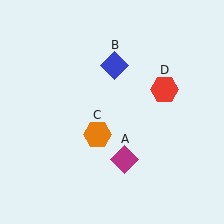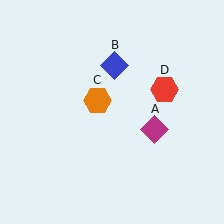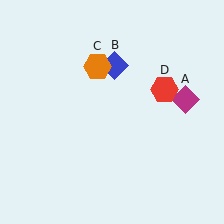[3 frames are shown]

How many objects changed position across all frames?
2 objects changed position: magenta diamond (object A), orange hexagon (object C).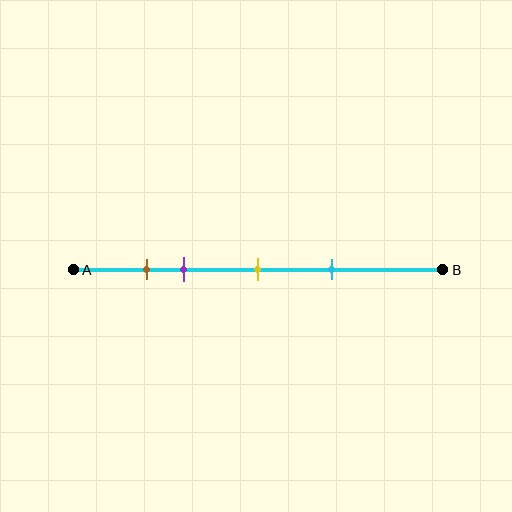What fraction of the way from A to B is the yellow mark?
The yellow mark is approximately 50% (0.5) of the way from A to B.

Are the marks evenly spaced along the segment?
No, the marks are not evenly spaced.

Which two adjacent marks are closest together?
The brown and purple marks are the closest adjacent pair.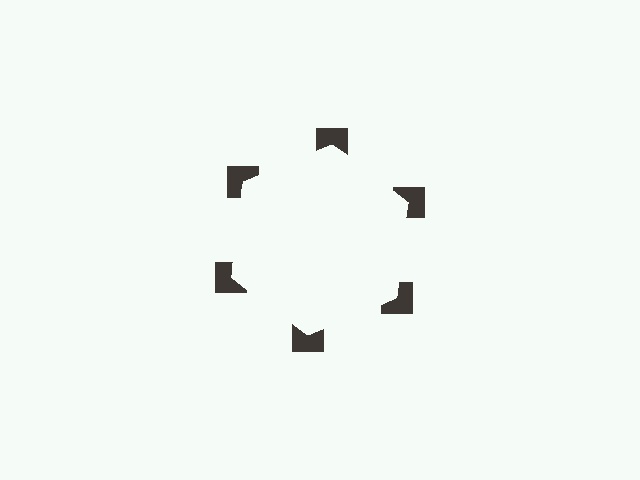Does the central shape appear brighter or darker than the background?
It typically appears slightly brighter than the background, even though no actual brightness change is drawn.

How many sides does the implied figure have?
6 sides.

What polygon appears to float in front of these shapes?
An illusory hexagon — its edges are inferred from the aligned wedge cuts in the notched squares, not physically drawn.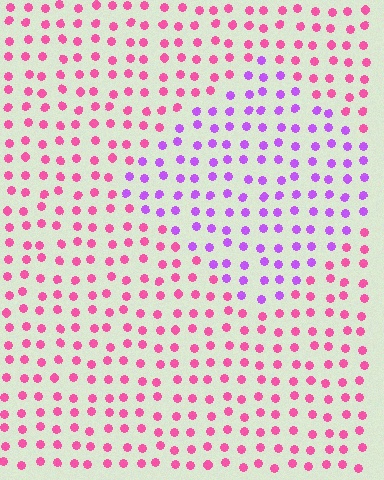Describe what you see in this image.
The image is filled with small pink elements in a uniform arrangement. A diamond-shaped region is visible where the elements are tinted to a slightly different hue, forming a subtle color boundary.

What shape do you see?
I see a diamond.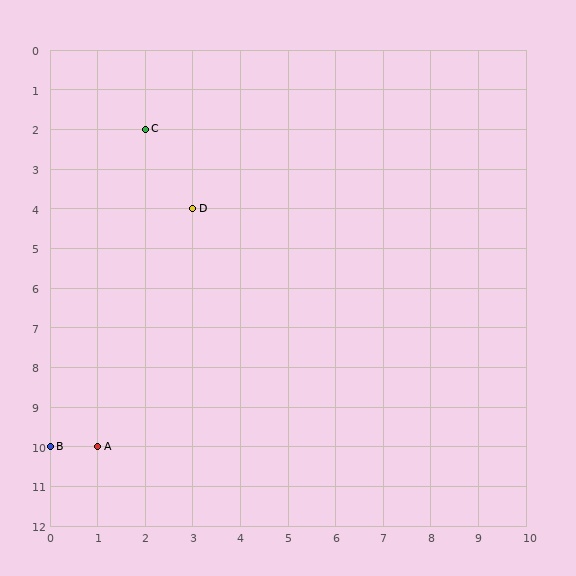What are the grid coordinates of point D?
Point D is at grid coordinates (3, 4).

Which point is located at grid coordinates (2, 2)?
Point C is at (2, 2).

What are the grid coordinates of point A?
Point A is at grid coordinates (1, 10).